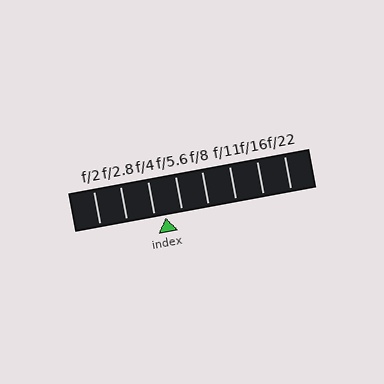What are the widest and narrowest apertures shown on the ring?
The widest aperture shown is f/2 and the narrowest is f/22.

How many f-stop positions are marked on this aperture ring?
There are 8 f-stop positions marked.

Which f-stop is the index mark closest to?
The index mark is closest to f/4.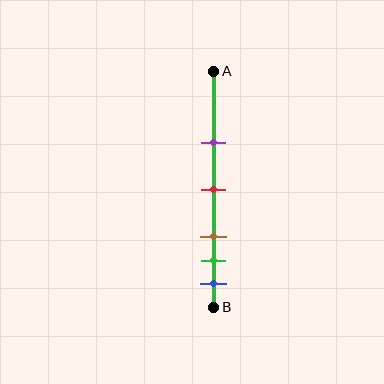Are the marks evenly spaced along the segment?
No, the marks are not evenly spaced.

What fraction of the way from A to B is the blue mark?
The blue mark is approximately 90% (0.9) of the way from A to B.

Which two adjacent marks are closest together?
The green and blue marks are the closest adjacent pair.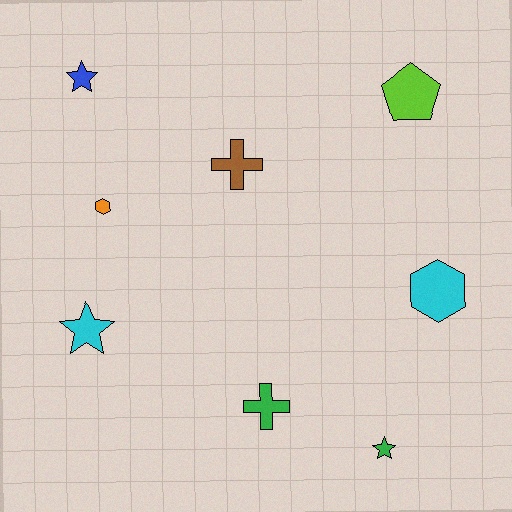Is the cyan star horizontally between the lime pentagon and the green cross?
No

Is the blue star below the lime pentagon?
No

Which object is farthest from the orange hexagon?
The green star is farthest from the orange hexagon.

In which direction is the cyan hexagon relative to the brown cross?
The cyan hexagon is to the right of the brown cross.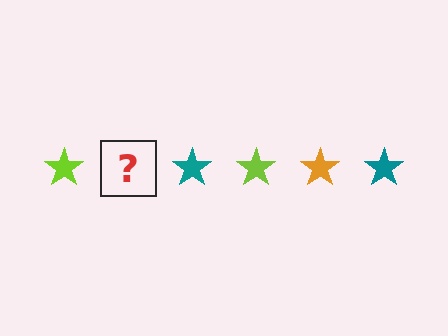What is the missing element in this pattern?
The missing element is an orange star.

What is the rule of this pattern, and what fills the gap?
The rule is that the pattern cycles through lime, orange, teal stars. The gap should be filled with an orange star.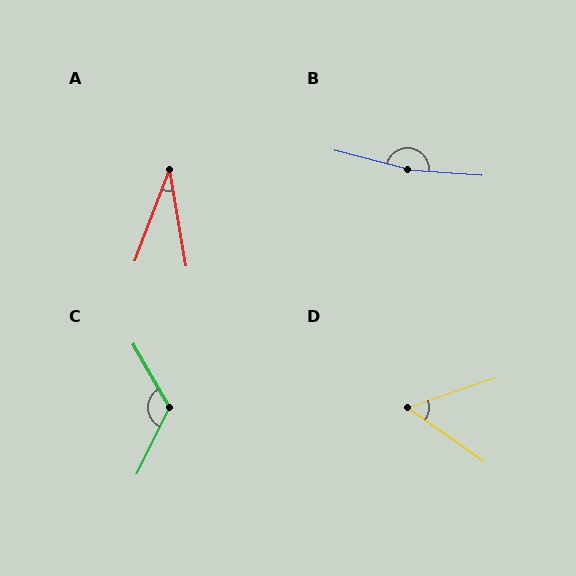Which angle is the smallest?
A, at approximately 30 degrees.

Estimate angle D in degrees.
Approximately 54 degrees.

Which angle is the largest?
B, at approximately 170 degrees.